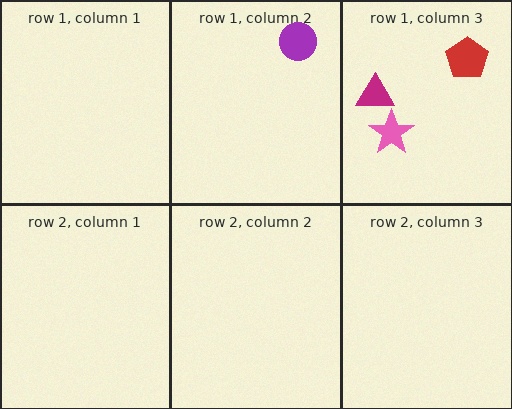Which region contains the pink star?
The row 1, column 3 region.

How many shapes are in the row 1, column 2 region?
1.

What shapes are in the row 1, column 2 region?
The purple circle.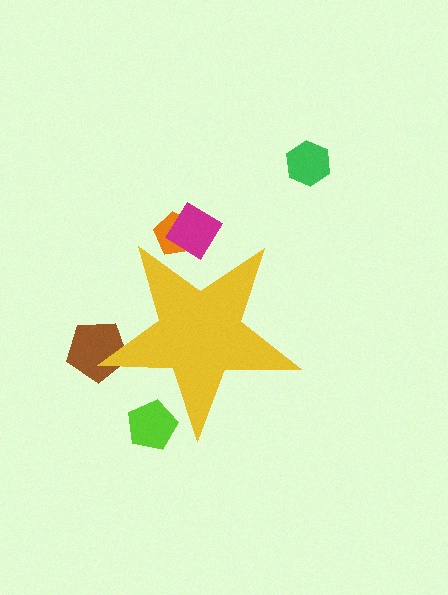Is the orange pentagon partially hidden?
Yes, the orange pentagon is partially hidden behind the yellow star.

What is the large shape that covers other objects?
A yellow star.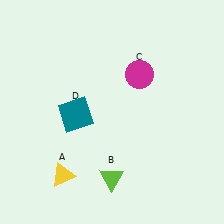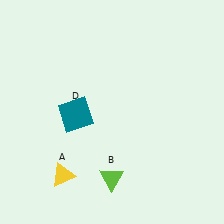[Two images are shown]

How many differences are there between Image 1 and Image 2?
There is 1 difference between the two images.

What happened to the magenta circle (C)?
The magenta circle (C) was removed in Image 2. It was in the top-right area of Image 1.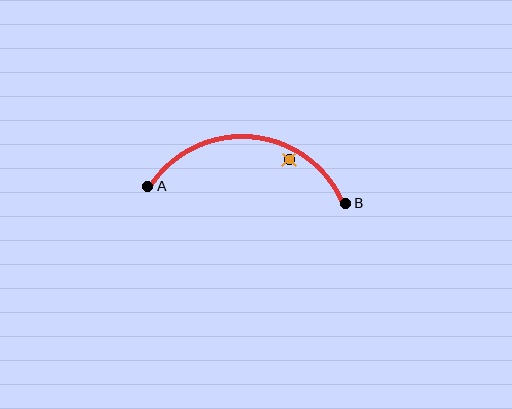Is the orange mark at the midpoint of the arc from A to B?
No — the orange mark does not lie on the arc at all. It sits slightly inside the curve.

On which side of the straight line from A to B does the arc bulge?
The arc bulges above the straight line connecting A and B.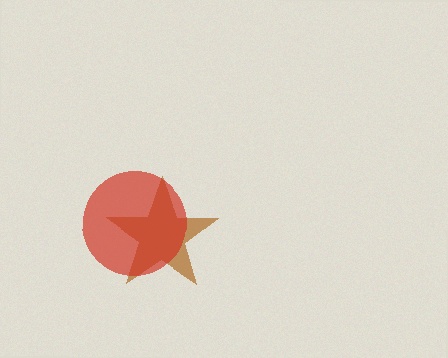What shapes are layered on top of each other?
The layered shapes are: a brown star, a red circle.